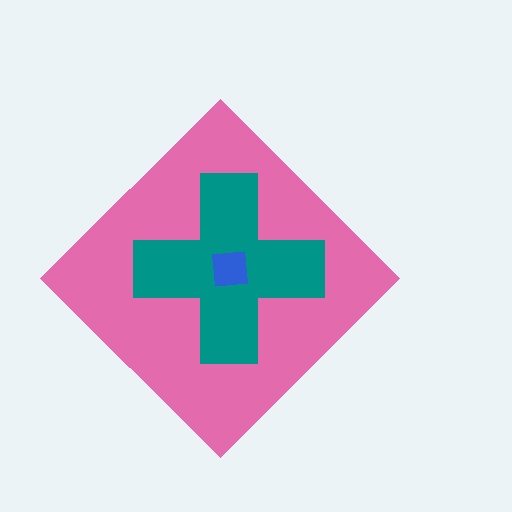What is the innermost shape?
The blue square.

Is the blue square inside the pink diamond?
Yes.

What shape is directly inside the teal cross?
The blue square.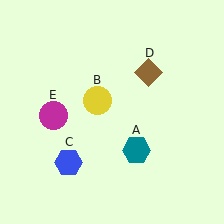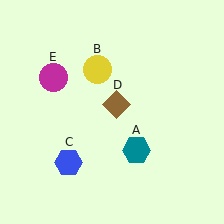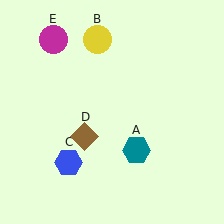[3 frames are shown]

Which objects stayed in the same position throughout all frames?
Teal hexagon (object A) and blue hexagon (object C) remained stationary.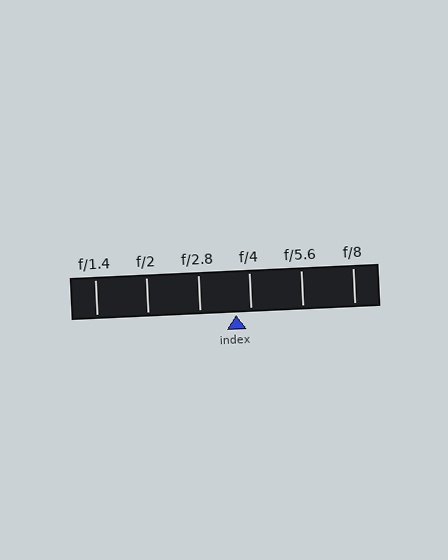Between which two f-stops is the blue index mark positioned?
The index mark is between f/2.8 and f/4.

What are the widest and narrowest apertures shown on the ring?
The widest aperture shown is f/1.4 and the narrowest is f/8.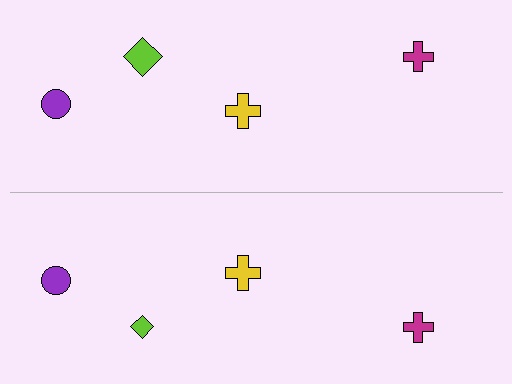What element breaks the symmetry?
The lime diamond on the bottom side has a different size than its mirror counterpart.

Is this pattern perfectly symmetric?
No, the pattern is not perfectly symmetric. The lime diamond on the bottom side has a different size than its mirror counterpart.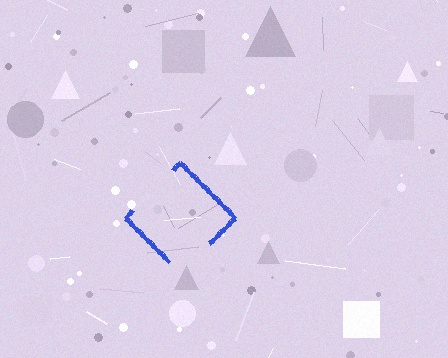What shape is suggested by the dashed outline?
The dashed outline suggests a diamond.